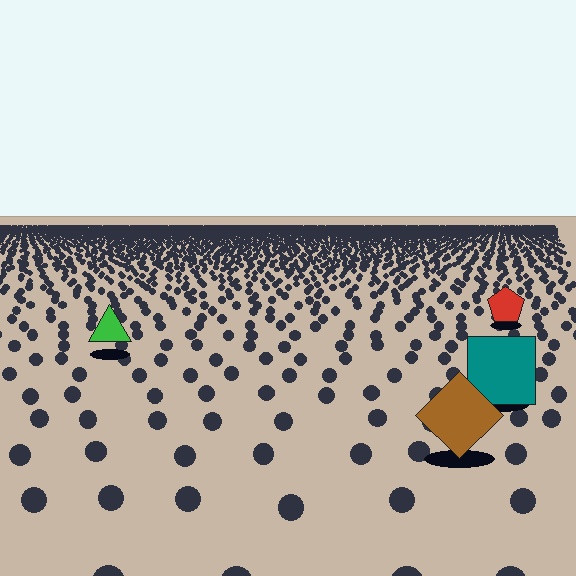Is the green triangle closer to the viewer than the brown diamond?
No. The brown diamond is closer — you can tell from the texture gradient: the ground texture is coarser near it.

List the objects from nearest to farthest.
From nearest to farthest: the brown diamond, the teal square, the green triangle, the red pentagon.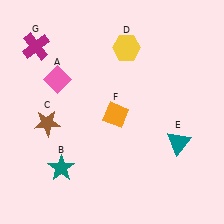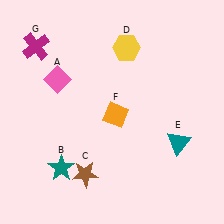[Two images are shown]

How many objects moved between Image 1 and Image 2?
1 object moved between the two images.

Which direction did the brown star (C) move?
The brown star (C) moved down.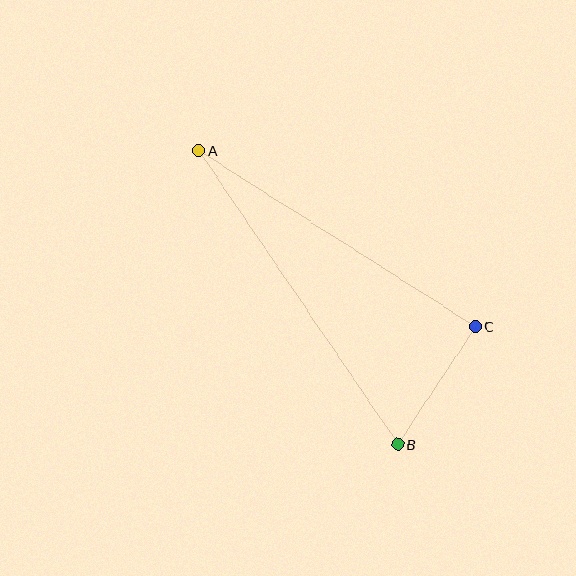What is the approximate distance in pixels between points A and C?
The distance between A and C is approximately 328 pixels.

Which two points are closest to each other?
Points B and C are closest to each other.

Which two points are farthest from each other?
Points A and B are farthest from each other.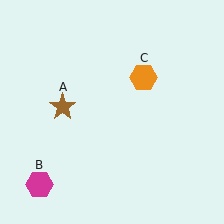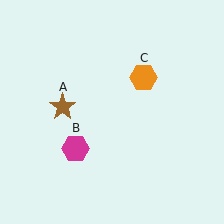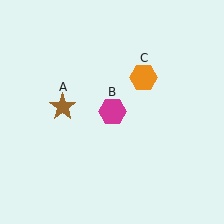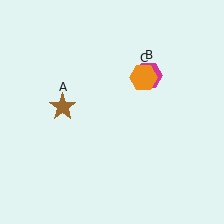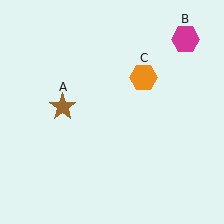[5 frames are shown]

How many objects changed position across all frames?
1 object changed position: magenta hexagon (object B).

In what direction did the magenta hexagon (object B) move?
The magenta hexagon (object B) moved up and to the right.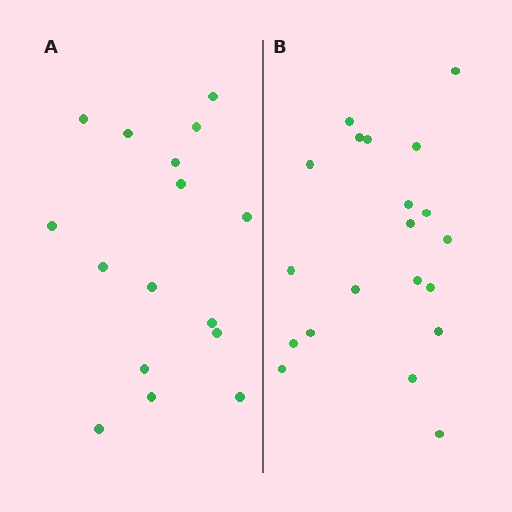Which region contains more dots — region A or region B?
Region B (the right region) has more dots.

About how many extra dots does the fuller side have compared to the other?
Region B has about 4 more dots than region A.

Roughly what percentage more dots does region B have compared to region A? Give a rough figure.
About 25% more.